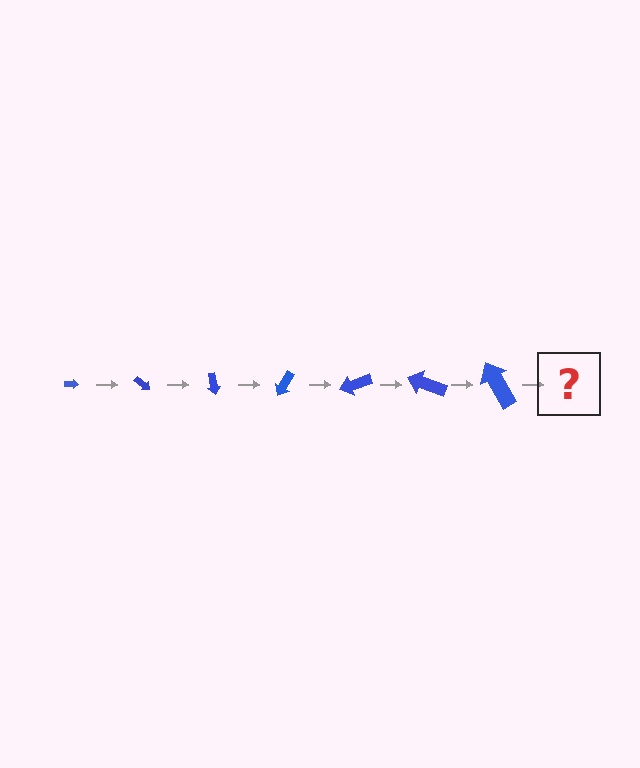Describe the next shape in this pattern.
It should be an arrow, larger than the previous one and rotated 280 degrees from the start.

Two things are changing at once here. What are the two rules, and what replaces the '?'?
The two rules are that the arrow grows larger each step and it rotates 40 degrees each step. The '?' should be an arrow, larger than the previous one and rotated 280 degrees from the start.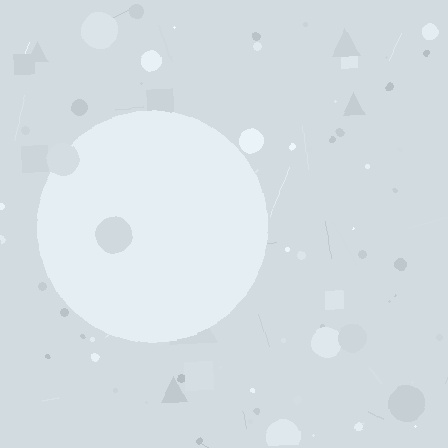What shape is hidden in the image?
A circle is hidden in the image.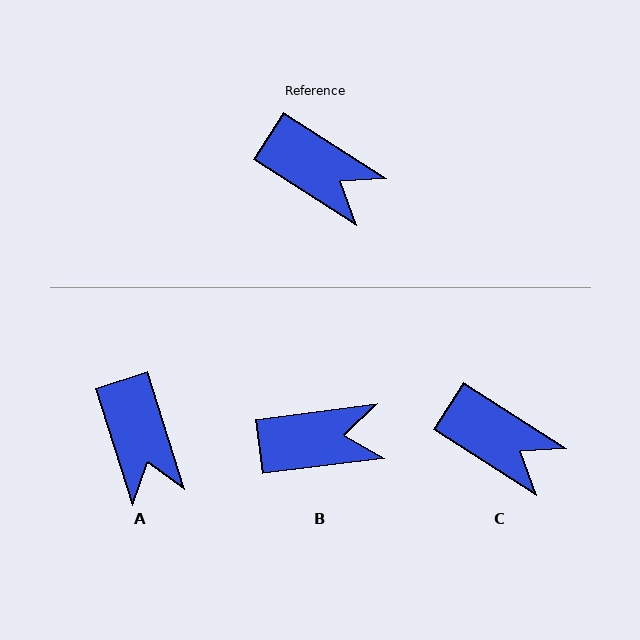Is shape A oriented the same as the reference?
No, it is off by about 40 degrees.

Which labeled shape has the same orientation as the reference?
C.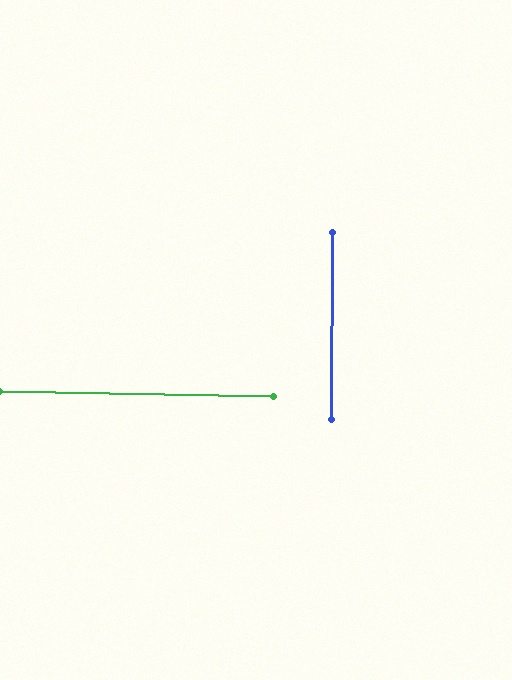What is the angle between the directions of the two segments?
Approximately 89 degrees.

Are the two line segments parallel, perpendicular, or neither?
Perpendicular — they meet at approximately 89°.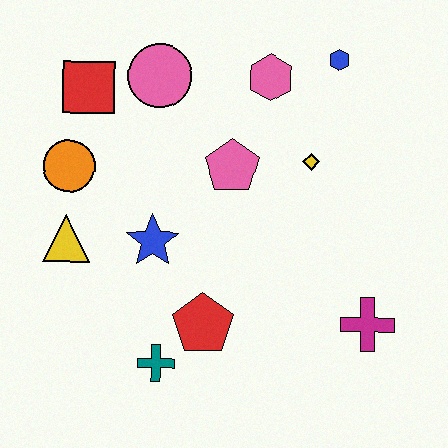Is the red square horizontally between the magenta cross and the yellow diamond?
No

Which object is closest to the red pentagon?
The teal cross is closest to the red pentagon.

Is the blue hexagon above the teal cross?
Yes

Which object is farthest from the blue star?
The blue hexagon is farthest from the blue star.